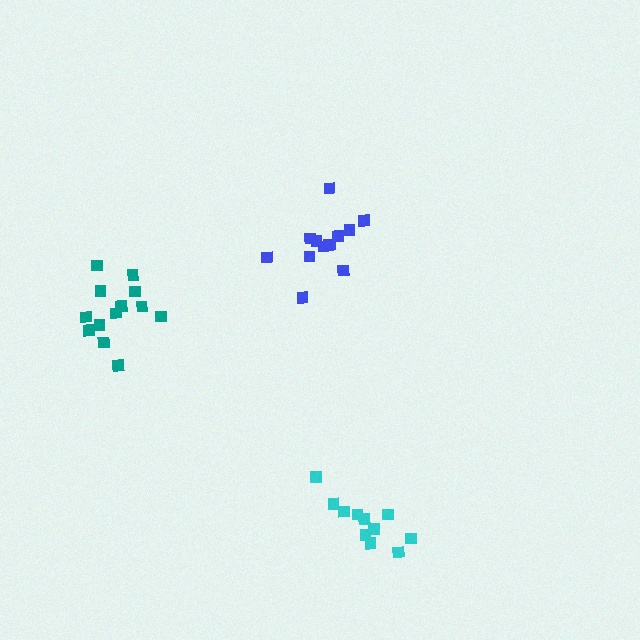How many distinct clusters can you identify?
There are 3 distinct clusters.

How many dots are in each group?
Group 1: 12 dots, Group 2: 11 dots, Group 3: 13 dots (36 total).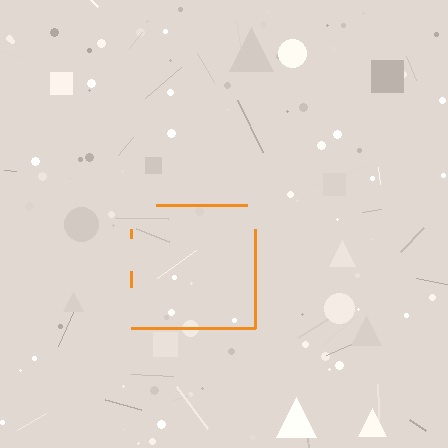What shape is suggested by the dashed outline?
The dashed outline suggests a square.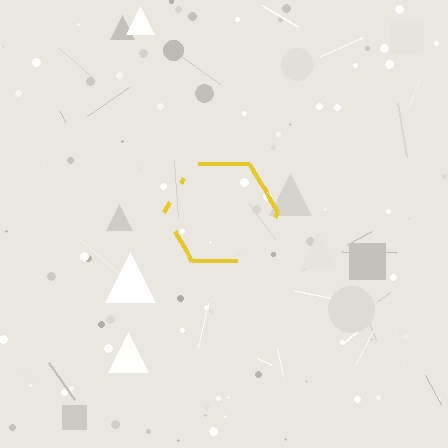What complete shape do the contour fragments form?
The contour fragments form a hexagon.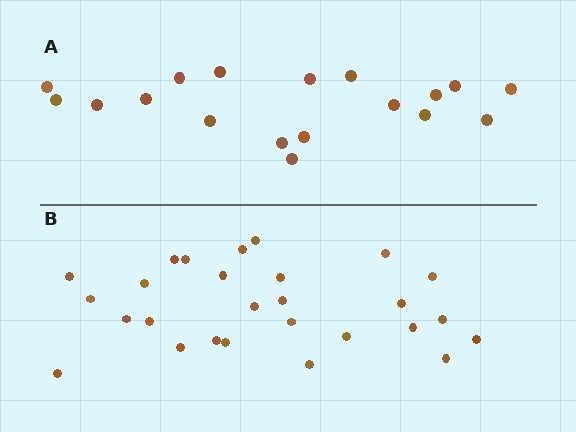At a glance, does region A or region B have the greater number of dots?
Region B (the bottom region) has more dots.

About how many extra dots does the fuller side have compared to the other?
Region B has roughly 8 or so more dots than region A.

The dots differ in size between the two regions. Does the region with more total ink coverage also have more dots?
No. Region A has more total ink coverage because its dots are larger, but region B actually contains more individual dots. Total area can be misleading — the number of items is what matters here.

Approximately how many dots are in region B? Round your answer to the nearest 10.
About 30 dots. (The exact count is 27, which rounds to 30.)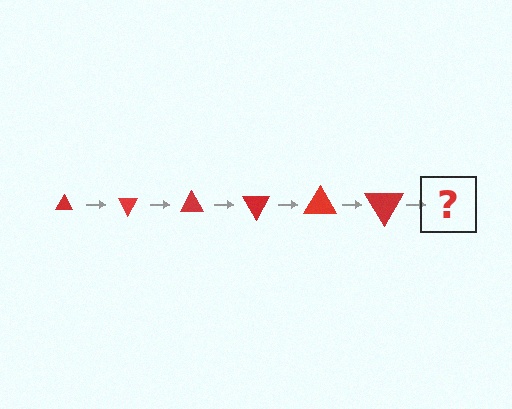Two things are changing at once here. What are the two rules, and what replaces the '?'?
The two rules are that the triangle grows larger each step and it rotates 60 degrees each step. The '?' should be a triangle, larger than the previous one and rotated 360 degrees from the start.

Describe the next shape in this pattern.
It should be a triangle, larger than the previous one and rotated 360 degrees from the start.